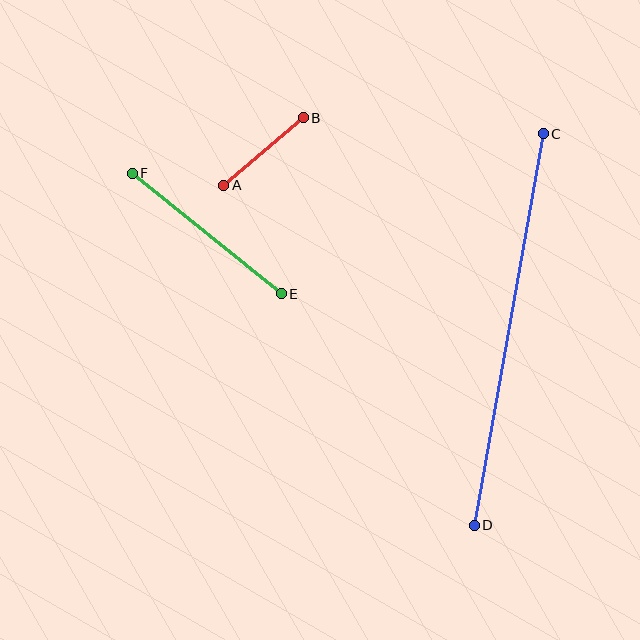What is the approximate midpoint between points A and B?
The midpoint is at approximately (264, 152) pixels.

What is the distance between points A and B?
The distance is approximately 104 pixels.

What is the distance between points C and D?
The distance is approximately 397 pixels.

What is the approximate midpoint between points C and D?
The midpoint is at approximately (509, 330) pixels.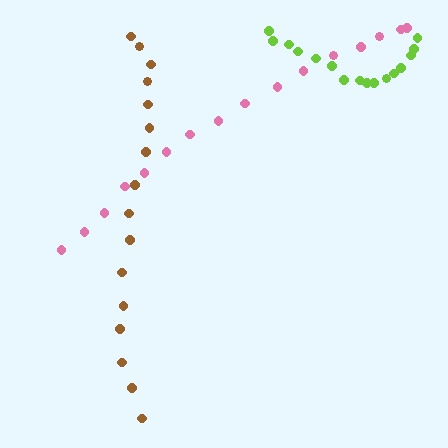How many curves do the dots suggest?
There are 3 distinct paths.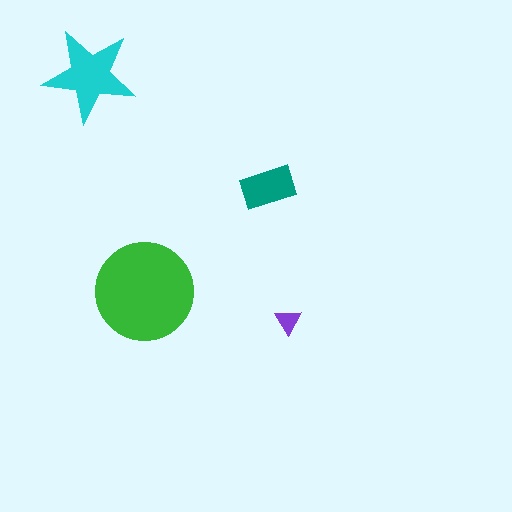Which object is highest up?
The cyan star is topmost.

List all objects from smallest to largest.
The purple triangle, the teal rectangle, the cyan star, the green circle.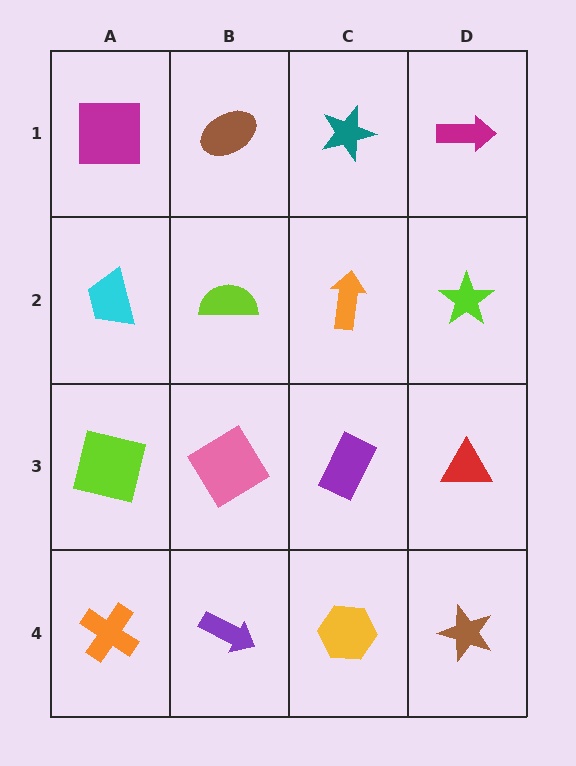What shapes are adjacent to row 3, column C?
An orange arrow (row 2, column C), a yellow hexagon (row 4, column C), a pink diamond (row 3, column B), a red triangle (row 3, column D).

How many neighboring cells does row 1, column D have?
2.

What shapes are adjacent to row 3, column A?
A cyan trapezoid (row 2, column A), an orange cross (row 4, column A), a pink diamond (row 3, column B).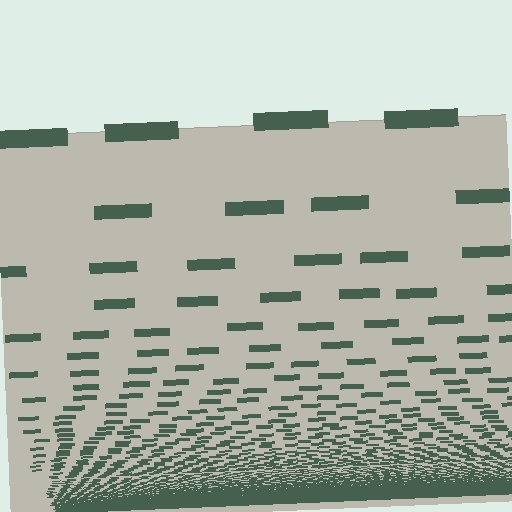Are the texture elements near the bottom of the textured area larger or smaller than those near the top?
Smaller. The gradient is inverted — elements near the bottom are smaller and denser.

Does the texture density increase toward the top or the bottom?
Density increases toward the bottom.